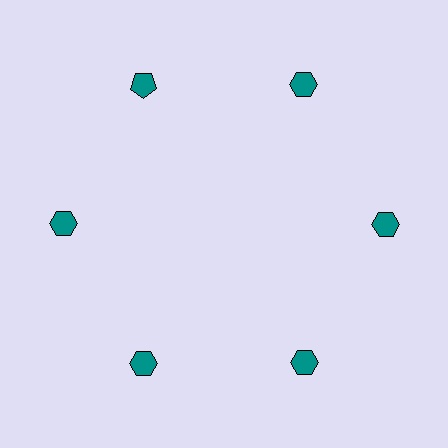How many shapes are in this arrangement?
There are 6 shapes arranged in a ring pattern.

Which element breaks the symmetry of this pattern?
The teal pentagon at roughly the 11 o'clock position breaks the symmetry. All other shapes are teal hexagons.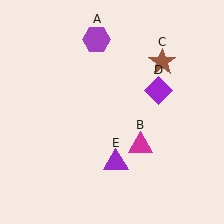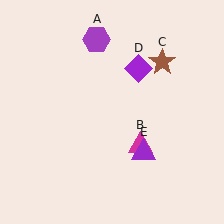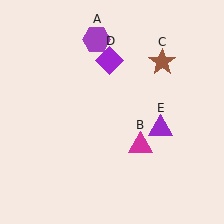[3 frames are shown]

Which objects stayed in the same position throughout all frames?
Purple hexagon (object A) and magenta triangle (object B) and brown star (object C) remained stationary.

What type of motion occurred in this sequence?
The purple diamond (object D), purple triangle (object E) rotated counterclockwise around the center of the scene.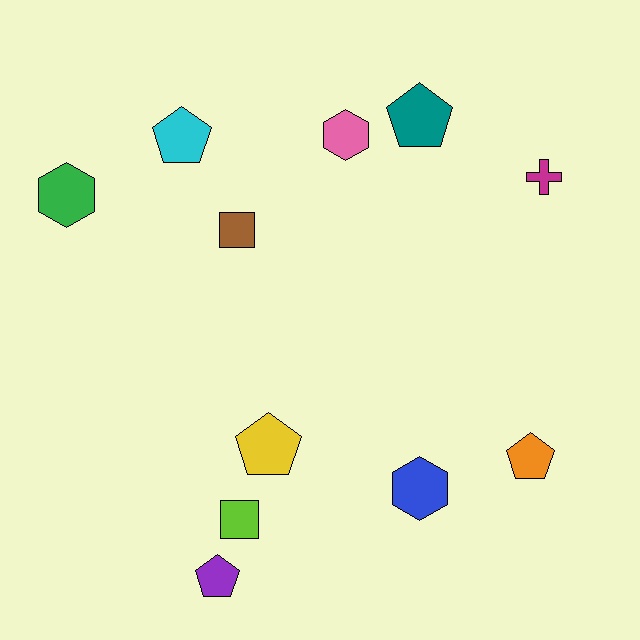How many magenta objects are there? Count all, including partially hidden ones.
There is 1 magenta object.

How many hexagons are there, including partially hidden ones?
There are 3 hexagons.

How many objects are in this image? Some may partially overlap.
There are 11 objects.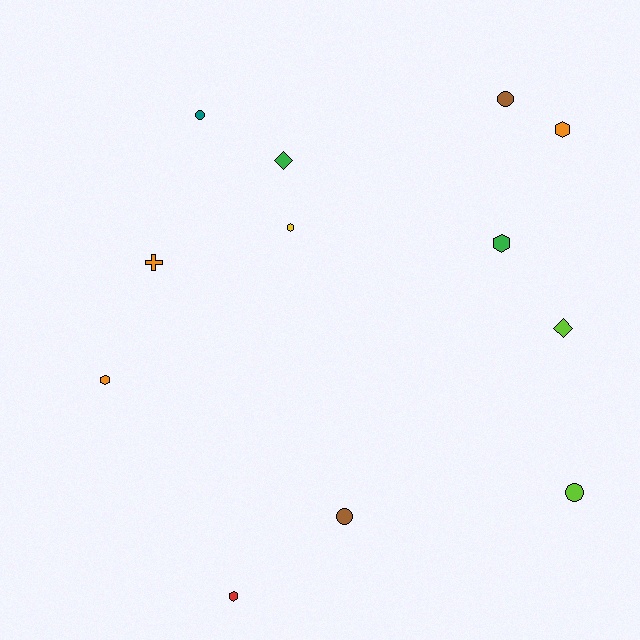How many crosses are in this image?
There is 1 cross.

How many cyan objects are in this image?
There are no cyan objects.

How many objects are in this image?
There are 12 objects.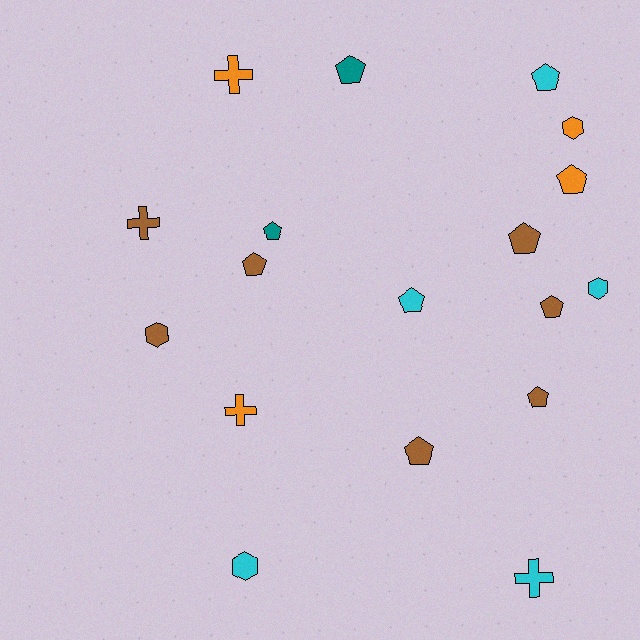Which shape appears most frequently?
Pentagon, with 10 objects.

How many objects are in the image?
There are 18 objects.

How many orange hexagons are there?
There is 1 orange hexagon.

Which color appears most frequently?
Brown, with 7 objects.